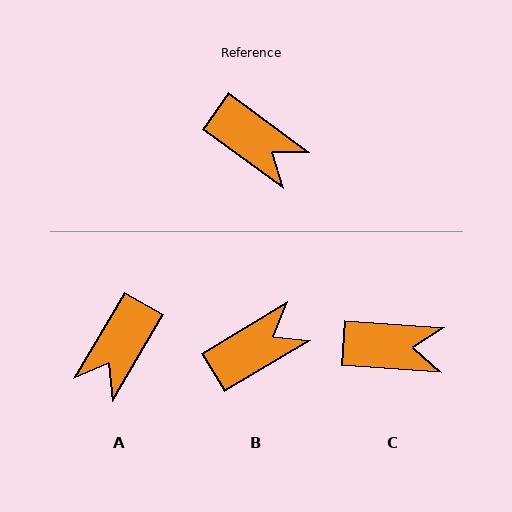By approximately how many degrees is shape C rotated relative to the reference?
Approximately 32 degrees counter-clockwise.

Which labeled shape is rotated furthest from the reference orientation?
A, about 84 degrees away.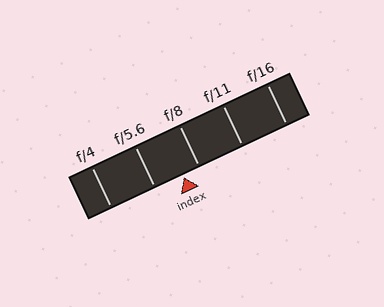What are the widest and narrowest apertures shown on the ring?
The widest aperture shown is f/4 and the narrowest is f/16.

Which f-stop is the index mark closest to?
The index mark is closest to f/8.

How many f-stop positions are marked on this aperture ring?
There are 5 f-stop positions marked.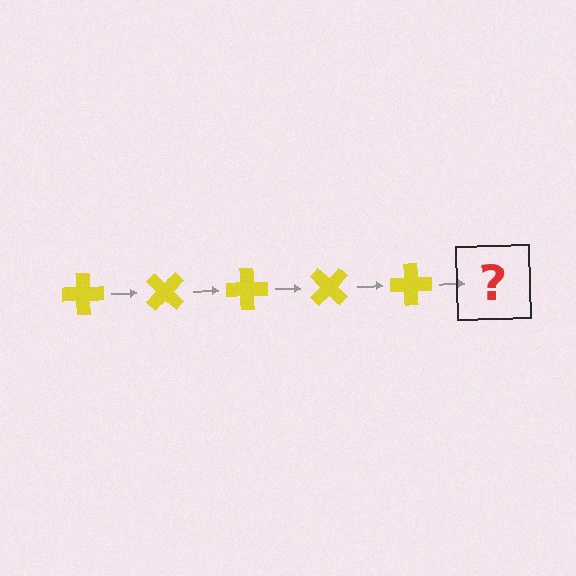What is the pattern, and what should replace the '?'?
The pattern is that the cross rotates 45 degrees each step. The '?' should be a yellow cross rotated 225 degrees.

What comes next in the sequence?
The next element should be a yellow cross rotated 225 degrees.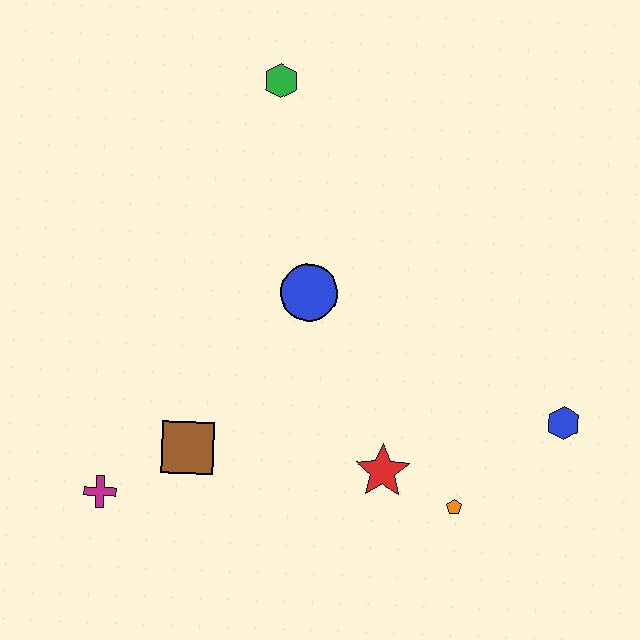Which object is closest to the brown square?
The magenta cross is closest to the brown square.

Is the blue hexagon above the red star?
Yes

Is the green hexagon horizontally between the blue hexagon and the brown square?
Yes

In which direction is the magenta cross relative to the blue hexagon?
The magenta cross is to the left of the blue hexagon.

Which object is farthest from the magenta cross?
The blue hexagon is farthest from the magenta cross.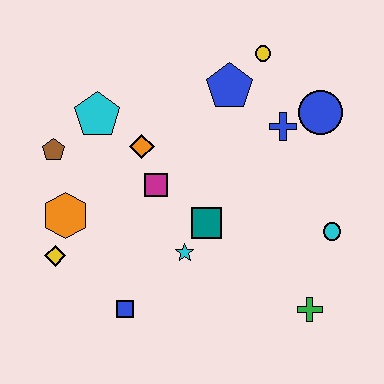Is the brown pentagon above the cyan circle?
Yes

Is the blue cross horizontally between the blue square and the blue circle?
Yes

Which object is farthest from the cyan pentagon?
The green cross is farthest from the cyan pentagon.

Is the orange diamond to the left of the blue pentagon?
Yes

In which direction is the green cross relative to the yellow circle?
The green cross is below the yellow circle.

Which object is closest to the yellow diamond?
The orange hexagon is closest to the yellow diamond.